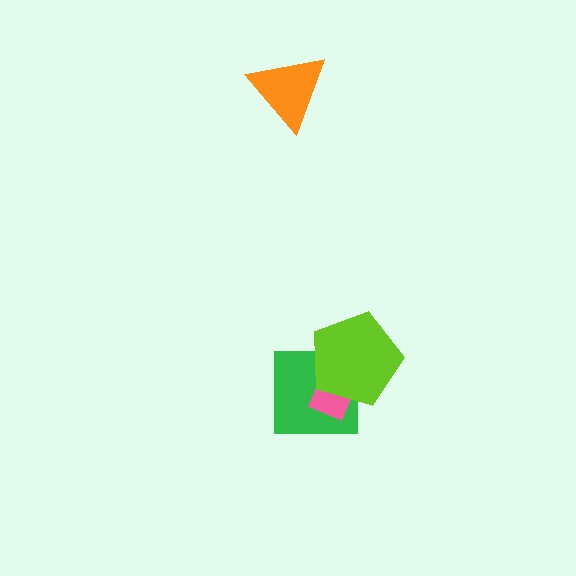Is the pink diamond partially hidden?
Yes, it is partially covered by another shape.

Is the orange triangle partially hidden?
No, no other shape covers it.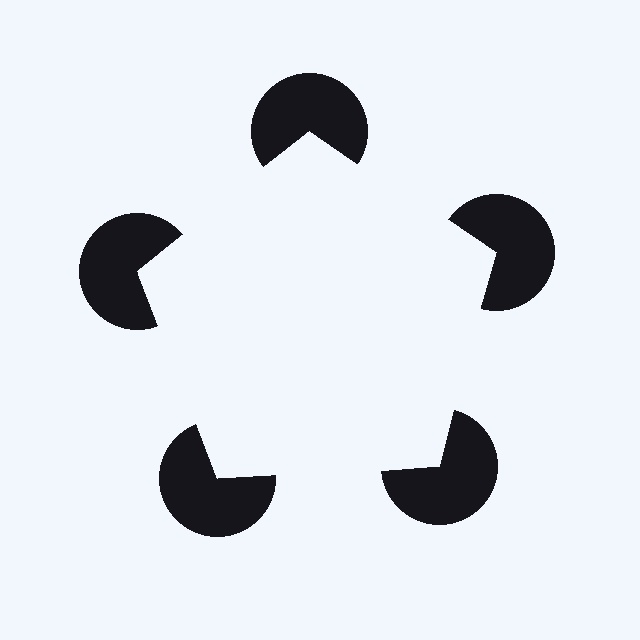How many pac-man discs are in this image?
There are 5 — one at each vertex of the illusory pentagon.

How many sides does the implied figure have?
5 sides.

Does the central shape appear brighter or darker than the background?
It typically appears slightly brighter than the background, even though no actual brightness change is drawn.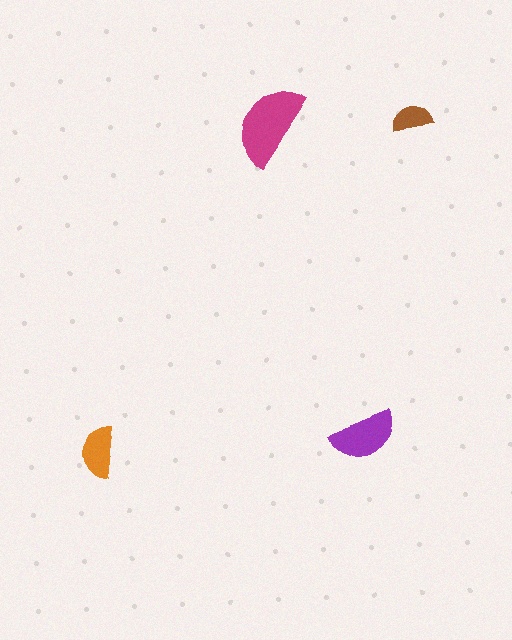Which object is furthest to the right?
The brown semicircle is rightmost.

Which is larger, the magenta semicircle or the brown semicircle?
The magenta one.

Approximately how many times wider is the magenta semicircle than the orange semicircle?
About 1.5 times wider.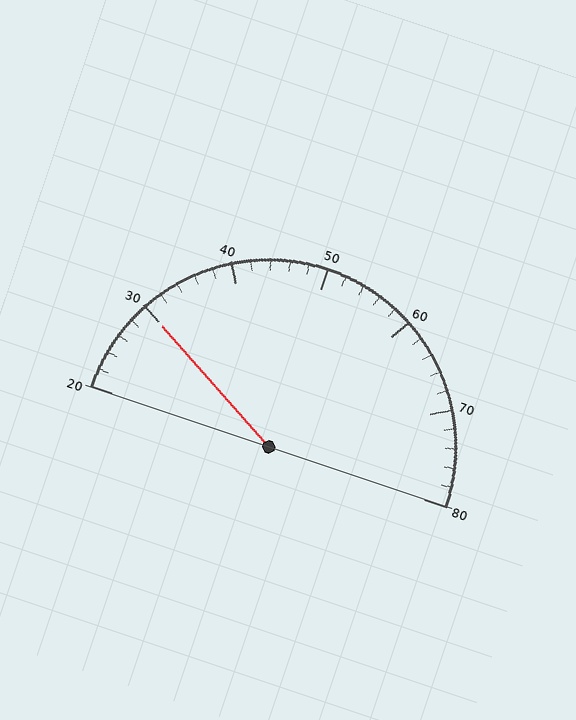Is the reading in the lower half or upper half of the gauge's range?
The reading is in the lower half of the range (20 to 80).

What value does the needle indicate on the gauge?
The needle indicates approximately 30.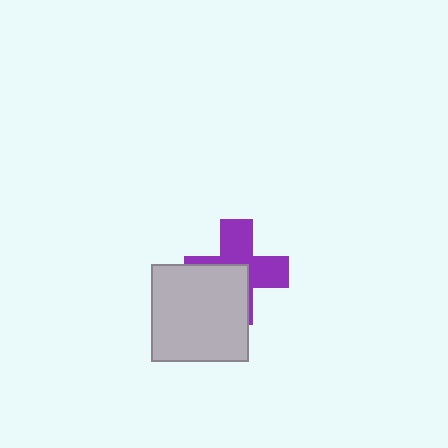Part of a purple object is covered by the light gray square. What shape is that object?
It is a cross.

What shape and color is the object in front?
The object in front is a light gray square.